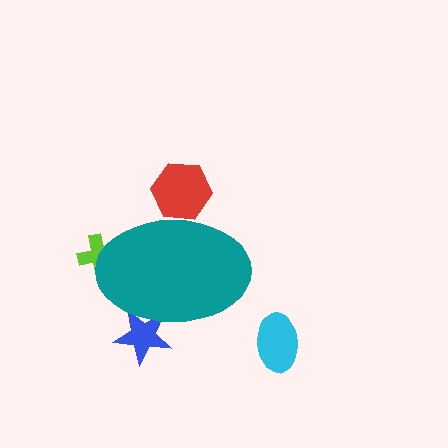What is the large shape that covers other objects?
A teal ellipse.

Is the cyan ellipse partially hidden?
No, the cyan ellipse is fully visible.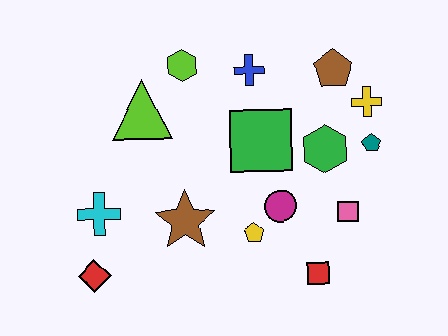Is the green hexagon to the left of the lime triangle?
No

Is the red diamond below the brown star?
Yes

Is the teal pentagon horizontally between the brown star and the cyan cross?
No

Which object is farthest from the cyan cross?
The yellow cross is farthest from the cyan cross.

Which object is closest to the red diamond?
The cyan cross is closest to the red diamond.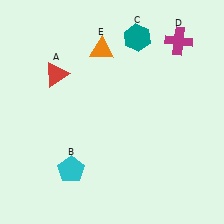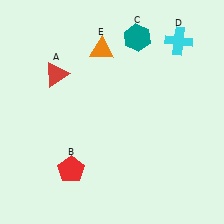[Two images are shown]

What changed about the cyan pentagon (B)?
In Image 1, B is cyan. In Image 2, it changed to red.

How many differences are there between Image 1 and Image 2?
There are 2 differences between the two images.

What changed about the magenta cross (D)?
In Image 1, D is magenta. In Image 2, it changed to cyan.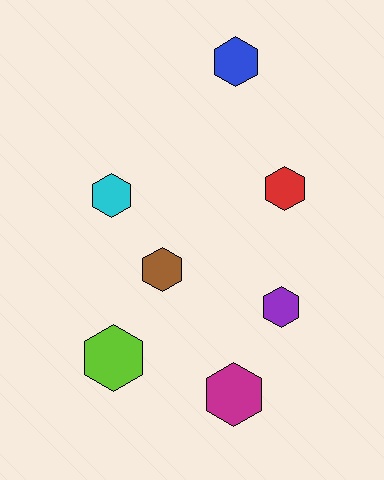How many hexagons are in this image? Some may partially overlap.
There are 7 hexagons.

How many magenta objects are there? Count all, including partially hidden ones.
There is 1 magenta object.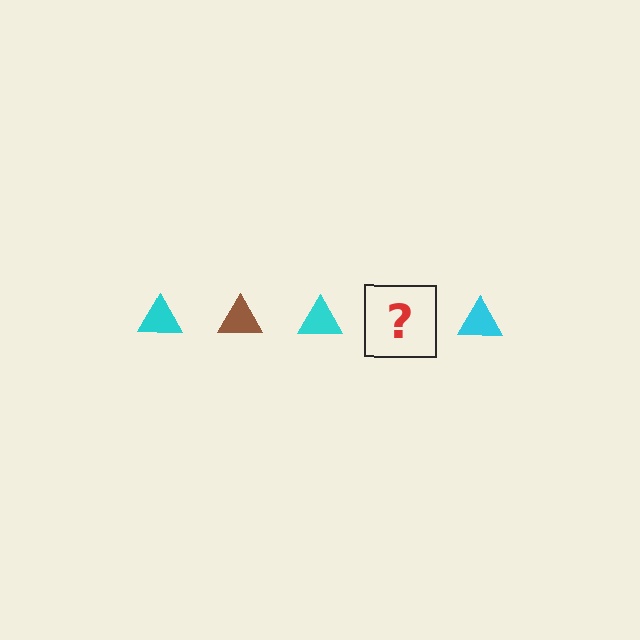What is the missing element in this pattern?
The missing element is a brown triangle.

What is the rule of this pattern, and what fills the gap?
The rule is that the pattern cycles through cyan, brown triangles. The gap should be filled with a brown triangle.